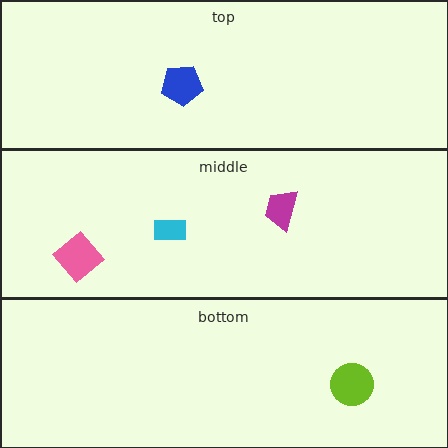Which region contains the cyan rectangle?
The middle region.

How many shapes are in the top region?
1.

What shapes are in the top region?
The blue pentagon.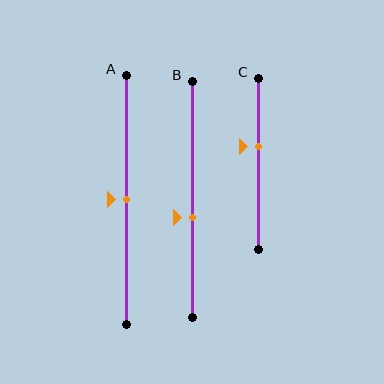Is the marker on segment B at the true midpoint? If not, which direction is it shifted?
No, the marker on segment B is shifted downward by about 8% of the segment length.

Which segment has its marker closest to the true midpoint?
Segment A has its marker closest to the true midpoint.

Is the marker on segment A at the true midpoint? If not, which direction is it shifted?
Yes, the marker on segment A is at the true midpoint.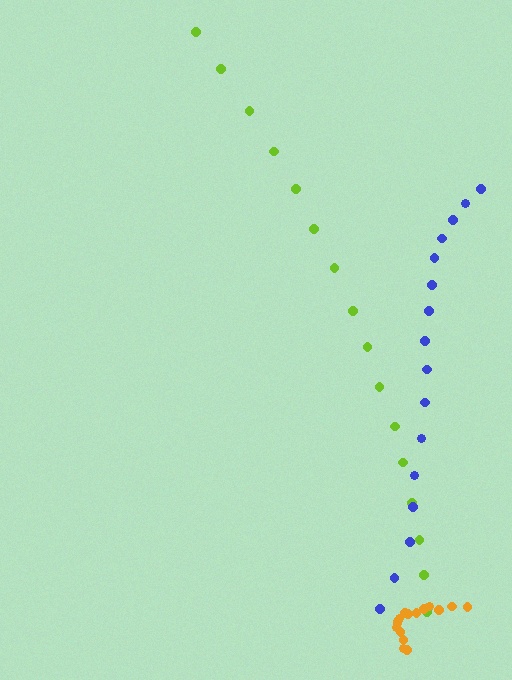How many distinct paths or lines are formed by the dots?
There are 3 distinct paths.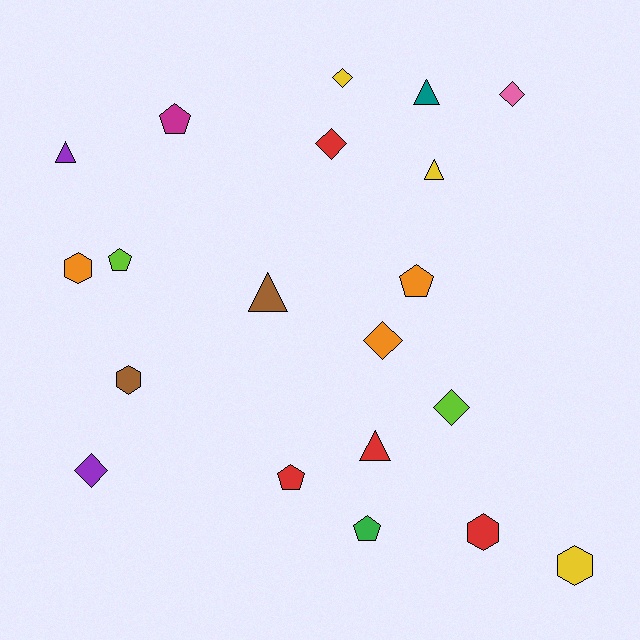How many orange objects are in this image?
There are 3 orange objects.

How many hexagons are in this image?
There are 4 hexagons.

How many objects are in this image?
There are 20 objects.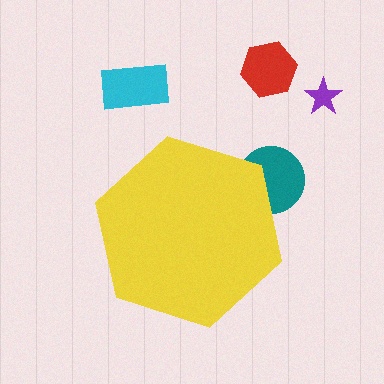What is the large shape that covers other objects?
A yellow hexagon.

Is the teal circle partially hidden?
Yes, the teal circle is partially hidden behind the yellow hexagon.